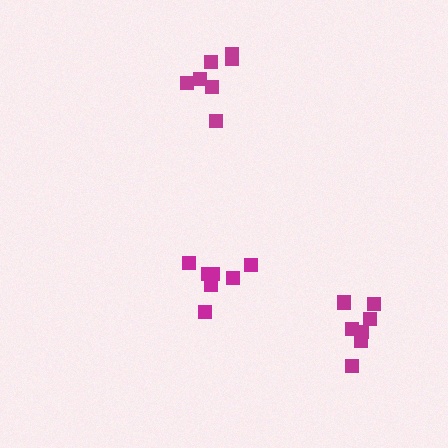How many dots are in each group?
Group 1: 7 dots, Group 2: 7 dots, Group 3: 7 dots (21 total).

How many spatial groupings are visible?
There are 3 spatial groupings.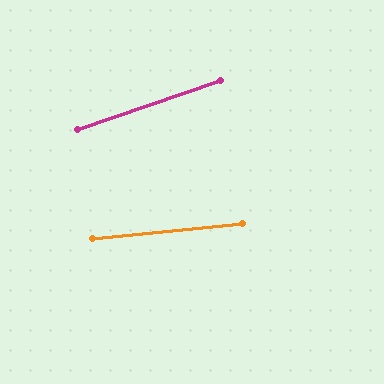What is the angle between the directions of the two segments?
Approximately 13 degrees.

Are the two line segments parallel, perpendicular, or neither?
Neither parallel nor perpendicular — they differ by about 13°.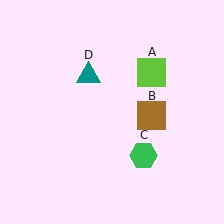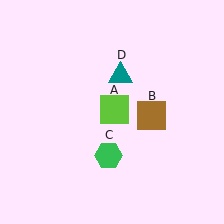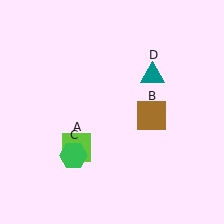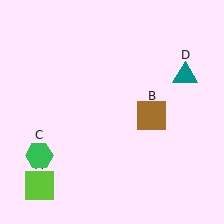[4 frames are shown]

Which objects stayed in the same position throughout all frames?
Brown square (object B) remained stationary.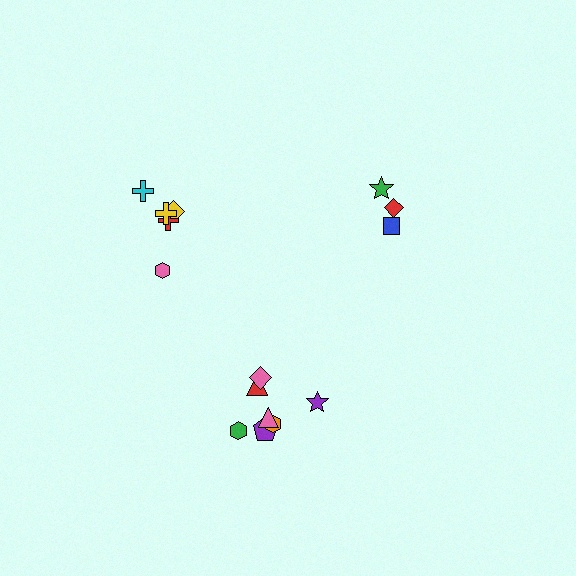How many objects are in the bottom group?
There are 7 objects.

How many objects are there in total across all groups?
There are 15 objects.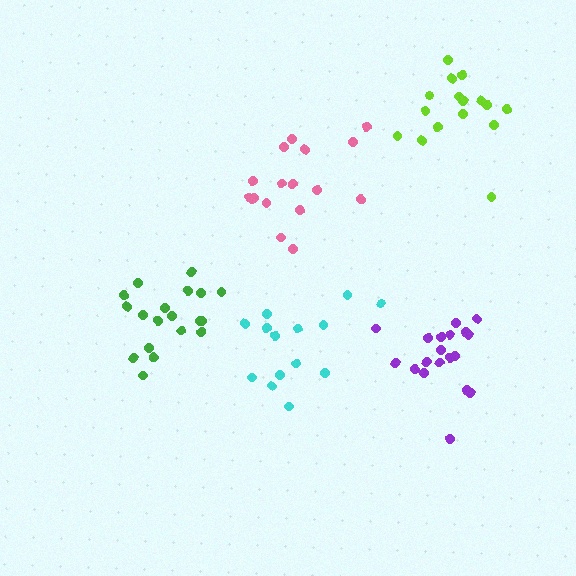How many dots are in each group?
Group 1: 19 dots, Group 2: 14 dots, Group 3: 16 dots, Group 4: 19 dots, Group 5: 17 dots (85 total).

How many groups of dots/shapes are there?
There are 5 groups.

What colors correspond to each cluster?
The clusters are colored: green, cyan, lime, purple, pink.